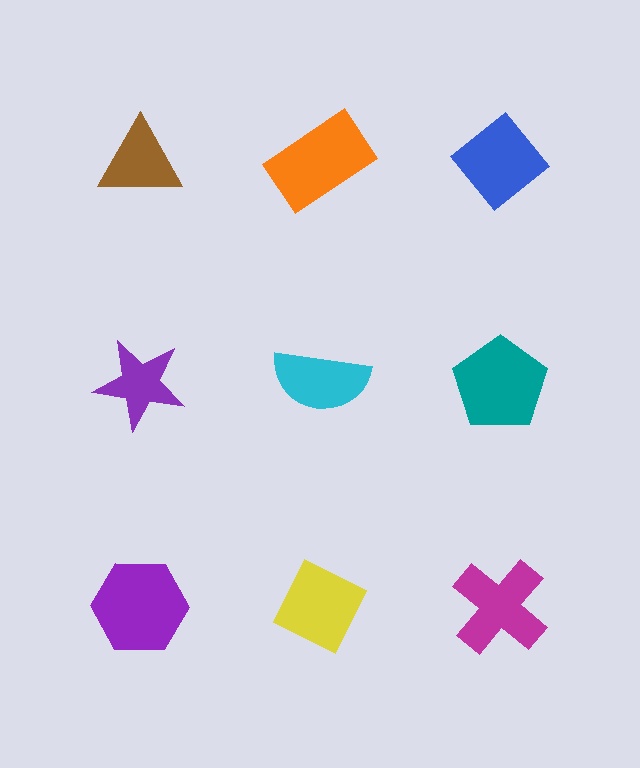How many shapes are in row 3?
3 shapes.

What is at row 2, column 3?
A teal pentagon.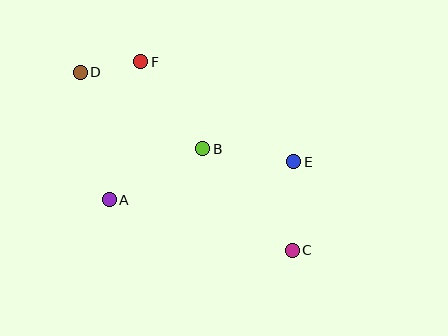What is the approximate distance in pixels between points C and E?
The distance between C and E is approximately 89 pixels.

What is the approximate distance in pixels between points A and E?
The distance between A and E is approximately 188 pixels.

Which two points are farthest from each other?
Points C and D are farthest from each other.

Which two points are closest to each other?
Points D and F are closest to each other.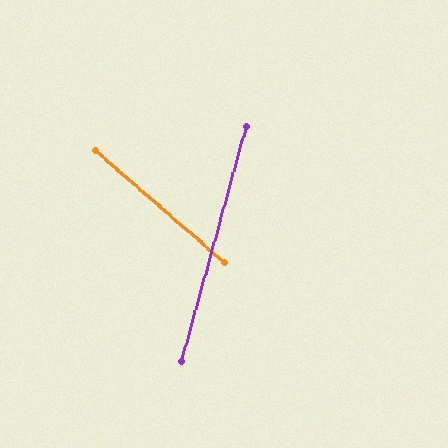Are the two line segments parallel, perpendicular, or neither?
Neither parallel nor perpendicular — they differ by about 65°.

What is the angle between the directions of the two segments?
Approximately 65 degrees.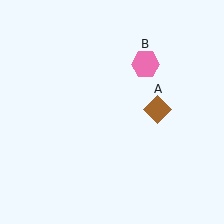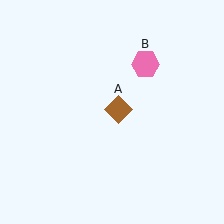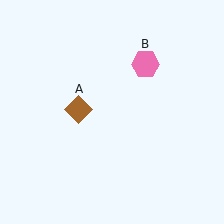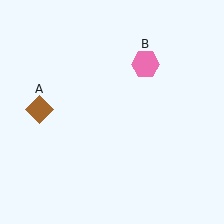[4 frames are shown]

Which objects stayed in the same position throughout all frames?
Pink hexagon (object B) remained stationary.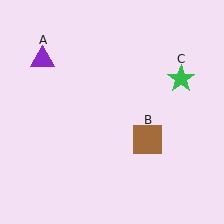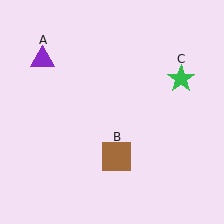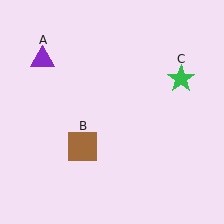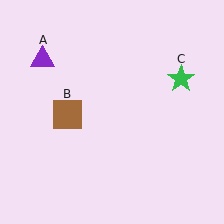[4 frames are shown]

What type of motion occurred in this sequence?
The brown square (object B) rotated clockwise around the center of the scene.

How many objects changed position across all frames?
1 object changed position: brown square (object B).